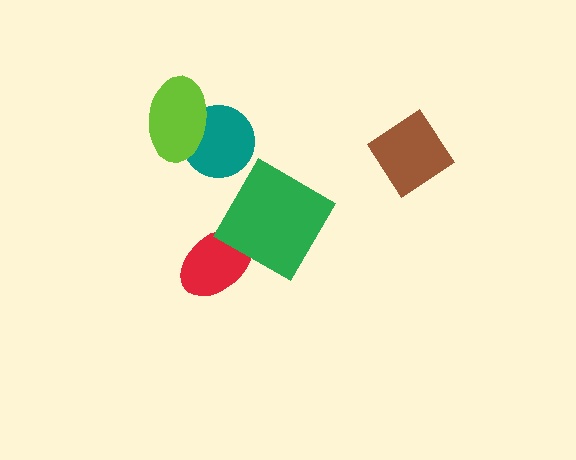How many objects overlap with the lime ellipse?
1 object overlaps with the lime ellipse.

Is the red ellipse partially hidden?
Yes, it is partially covered by another shape.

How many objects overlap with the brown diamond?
0 objects overlap with the brown diamond.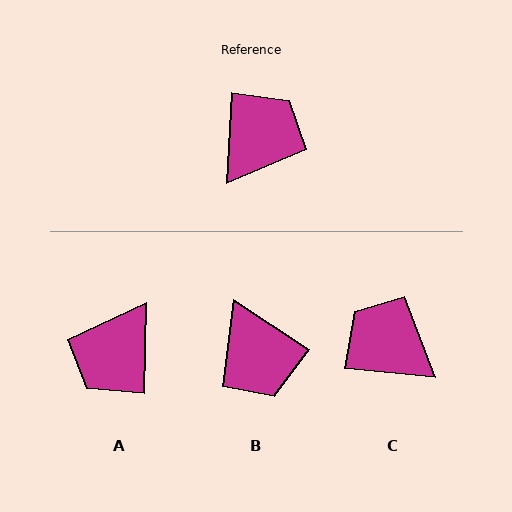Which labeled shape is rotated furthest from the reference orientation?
A, about 178 degrees away.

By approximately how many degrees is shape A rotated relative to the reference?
Approximately 178 degrees clockwise.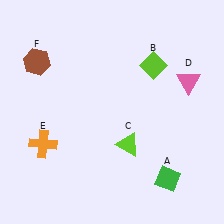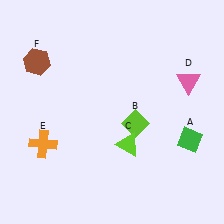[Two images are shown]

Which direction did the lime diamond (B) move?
The lime diamond (B) moved down.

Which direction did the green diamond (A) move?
The green diamond (A) moved up.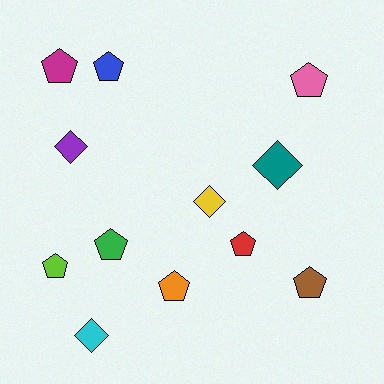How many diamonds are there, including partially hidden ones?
There are 4 diamonds.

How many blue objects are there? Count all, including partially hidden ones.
There is 1 blue object.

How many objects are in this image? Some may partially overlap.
There are 12 objects.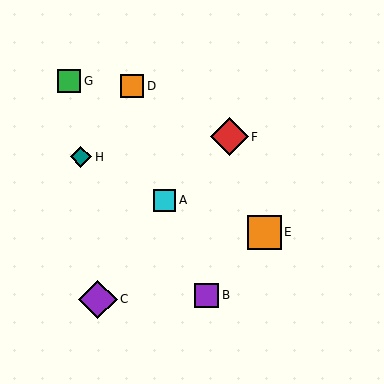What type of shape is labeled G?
Shape G is a green square.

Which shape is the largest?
The purple diamond (labeled C) is the largest.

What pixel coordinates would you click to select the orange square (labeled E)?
Click at (264, 232) to select the orange square E.